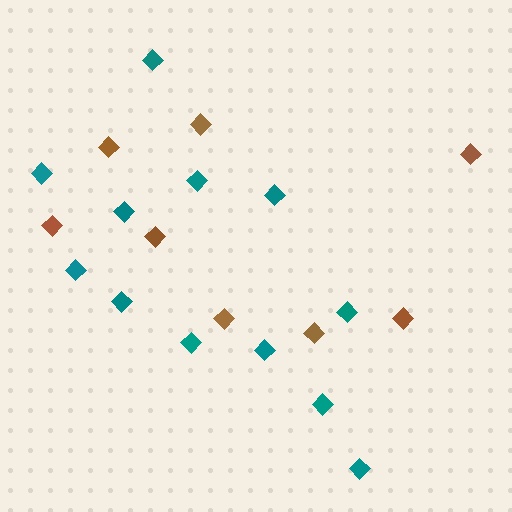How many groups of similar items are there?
There are 2 groups: one group of brown diamonds (8) and one group of teal diamonds (12).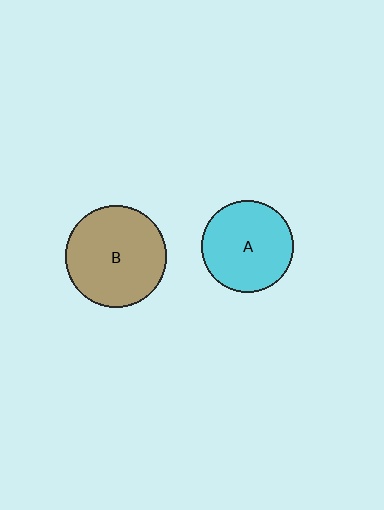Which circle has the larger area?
Circle B (brown).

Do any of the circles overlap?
No, none of the circles overlap.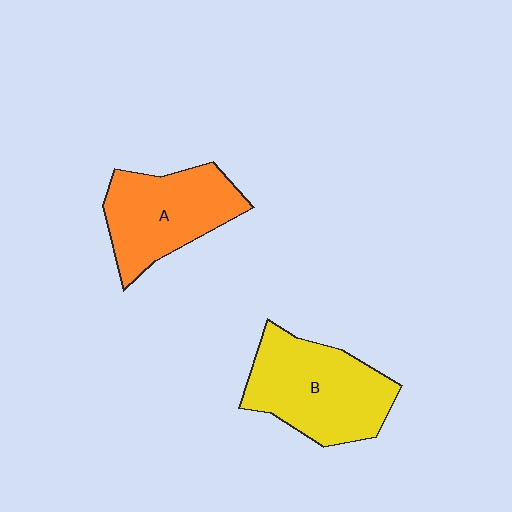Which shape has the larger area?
Shape B (yellow).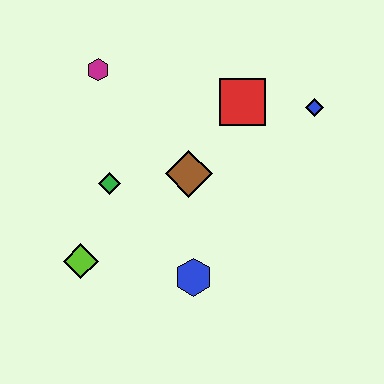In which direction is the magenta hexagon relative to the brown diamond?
The magenta hexagon is above the brown diamond.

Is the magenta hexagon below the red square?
No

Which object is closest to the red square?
The blue diamond is closest to the red square.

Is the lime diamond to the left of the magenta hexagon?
Yes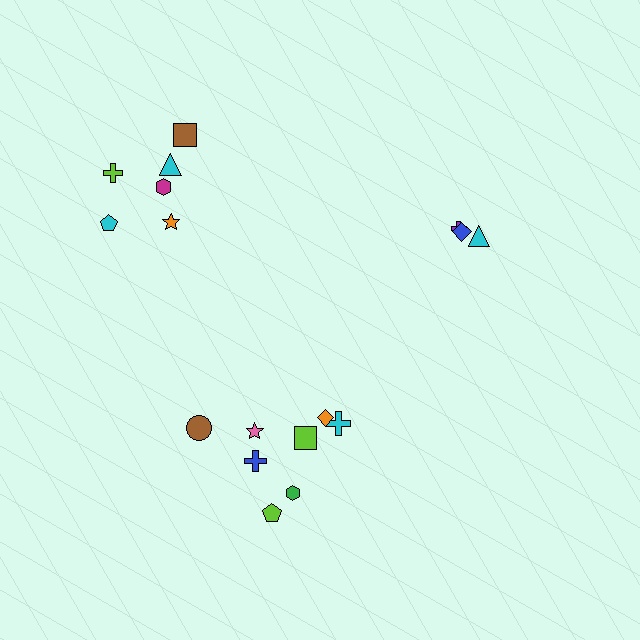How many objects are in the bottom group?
There are 8 objects.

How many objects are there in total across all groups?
There are 17 objects.